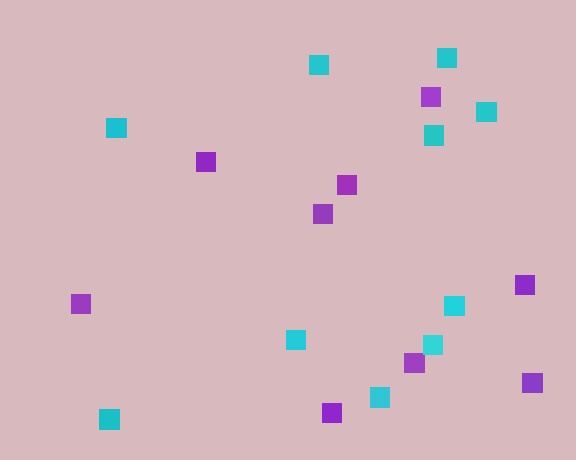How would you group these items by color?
There are 2 groups: one group of purple squares (9) and one group of cyan squares (10).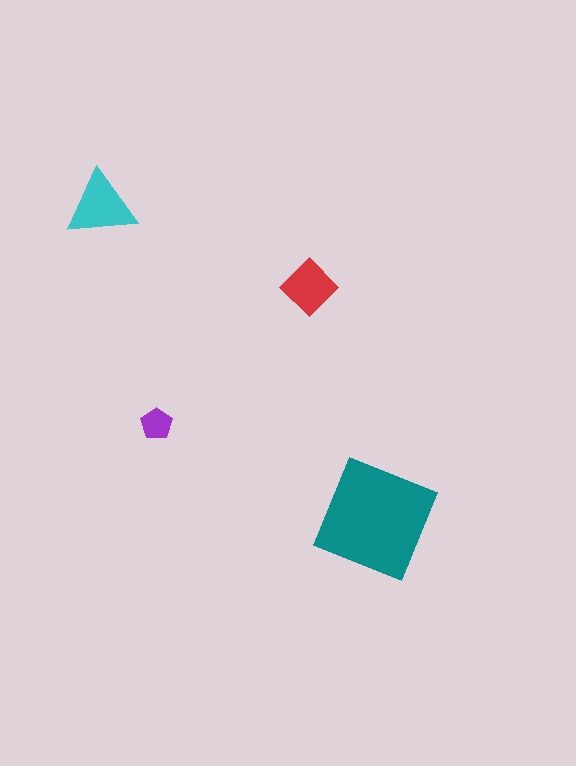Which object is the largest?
The teal square.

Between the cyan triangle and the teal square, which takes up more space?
The teal square.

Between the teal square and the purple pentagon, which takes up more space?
The teal square.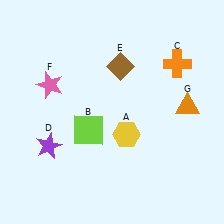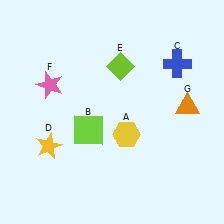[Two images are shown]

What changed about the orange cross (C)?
In Image 1, C is orange. In Image 2, it changed to blue.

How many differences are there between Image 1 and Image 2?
There are 3 differences between the two images.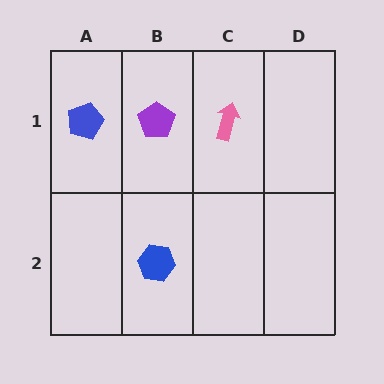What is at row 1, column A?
A blue pentagon.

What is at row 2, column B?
A blue hexagon.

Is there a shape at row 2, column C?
No, that cell is empty.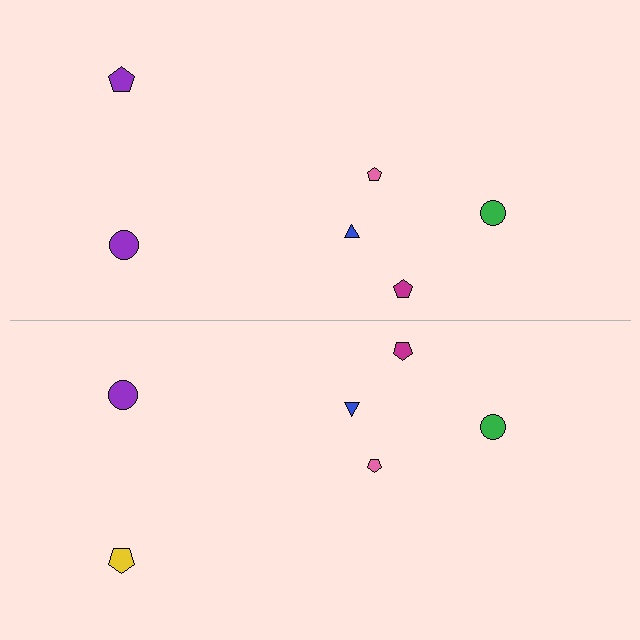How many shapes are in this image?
There are 12 shapes in this image.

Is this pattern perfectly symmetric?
No, the pattern is not perfectly symmetric. The yellow pentagon on the bottom side breaks the symmetry — its mirror counterpart is purple.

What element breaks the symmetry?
The yellow pentagon on the bottom side breaks the symmetry — its mirror counterpart is purple.